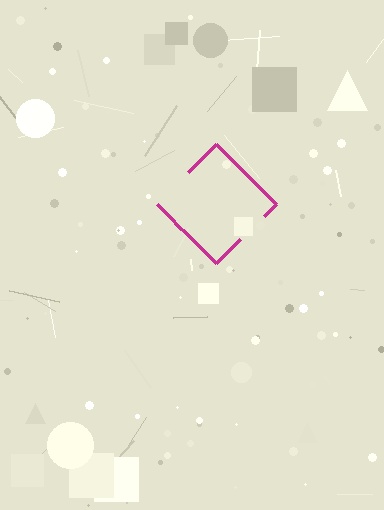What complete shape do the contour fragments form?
The contour fragments form a diamond.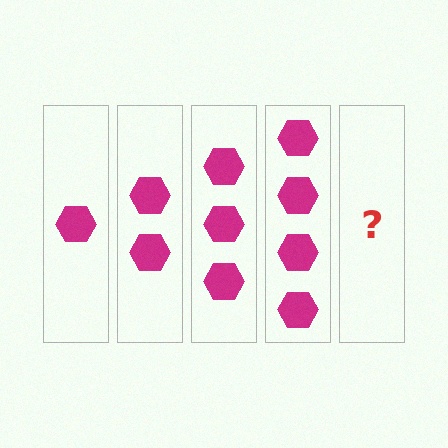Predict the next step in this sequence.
The next step is 5 hexagons.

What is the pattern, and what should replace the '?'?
The pattern is that each step adds one more hexagon. The '?' should be 5 hexagons.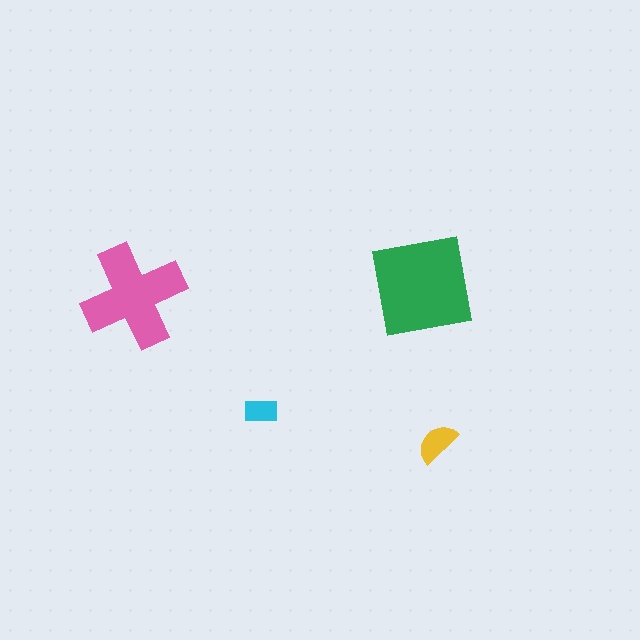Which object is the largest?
The green square.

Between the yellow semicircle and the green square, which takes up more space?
The green square.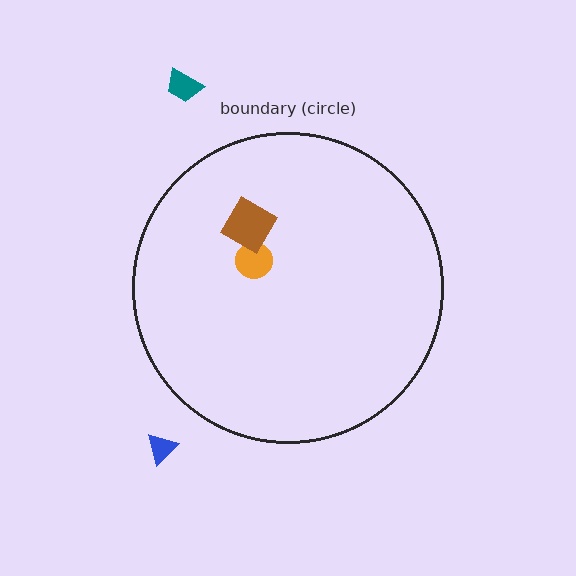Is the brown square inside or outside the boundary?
Inside.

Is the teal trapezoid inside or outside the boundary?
Outside.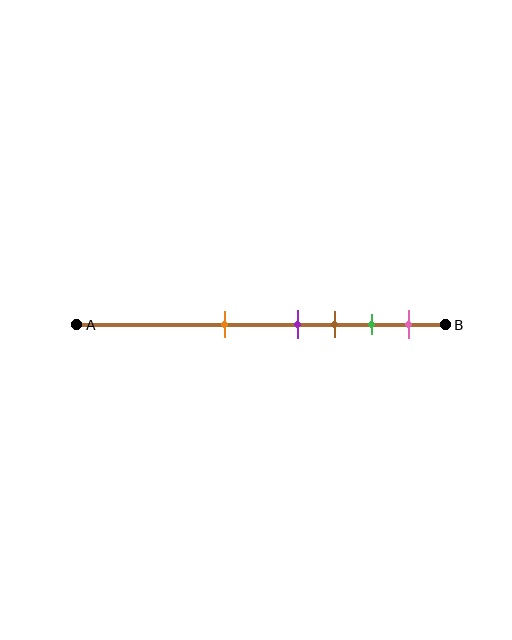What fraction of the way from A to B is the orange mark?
The orange mark is approximately 40% (0.4) of the way from A to B.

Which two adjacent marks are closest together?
The purple and brown marks are the closest adjacent pair.